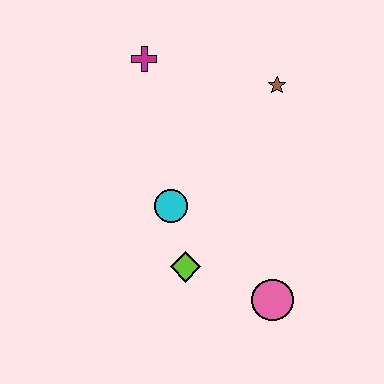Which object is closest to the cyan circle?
The lime diamond is closest to the cyan circle.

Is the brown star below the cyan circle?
No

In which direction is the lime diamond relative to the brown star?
The lime diamond is below the brown star.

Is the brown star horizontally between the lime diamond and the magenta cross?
No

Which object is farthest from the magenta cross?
The pink circle is farthest from the magenta cross.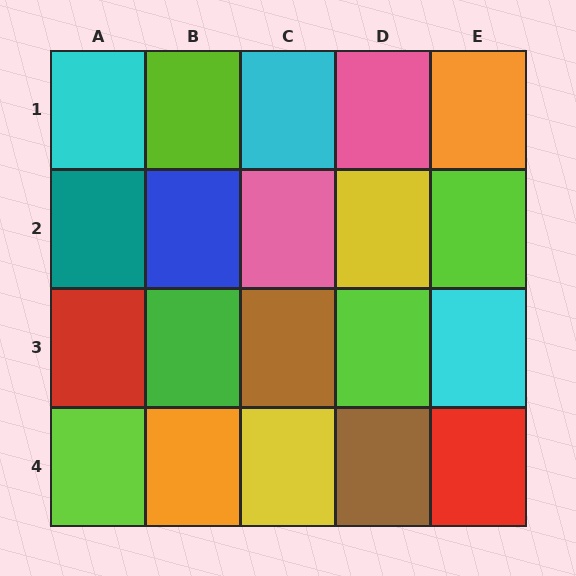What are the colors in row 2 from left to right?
Teal, blue, pink, yellow, lime.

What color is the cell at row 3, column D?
Lime.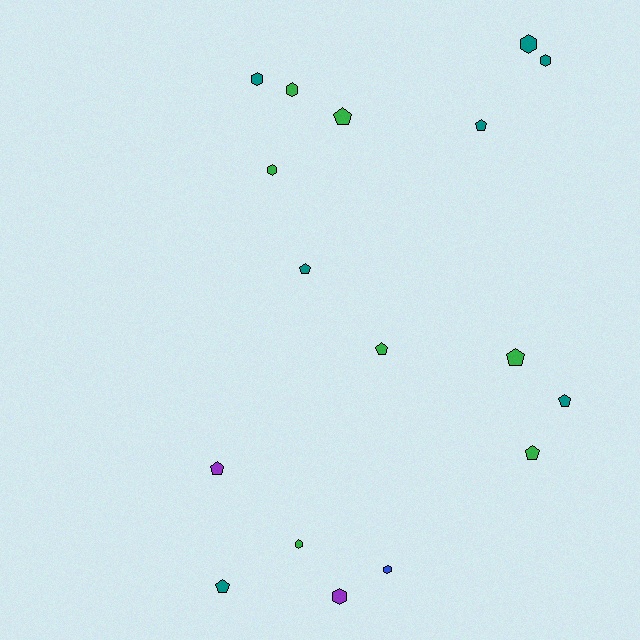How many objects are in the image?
There are 17 objects.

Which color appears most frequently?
Green, with 7 objects.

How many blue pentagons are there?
There are no blue pentagons.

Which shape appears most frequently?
Pentagon, with 9 objects.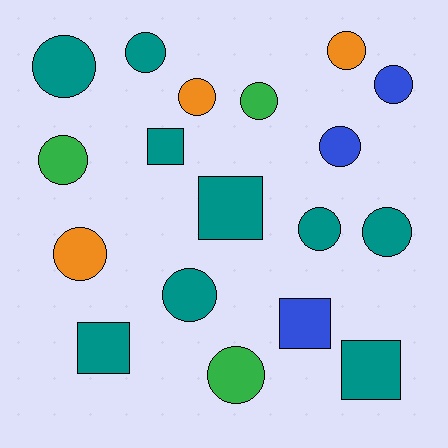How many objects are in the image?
There are 18 objects.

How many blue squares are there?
There is 1 blue square.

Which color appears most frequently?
Teal, with 9 objects.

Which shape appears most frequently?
Circle, with 13 objects.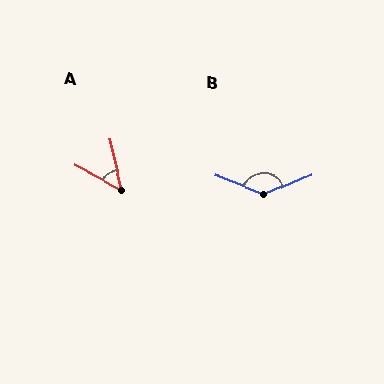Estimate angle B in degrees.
Approximately 136 degrees.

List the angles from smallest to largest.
A (49°), B (136°).